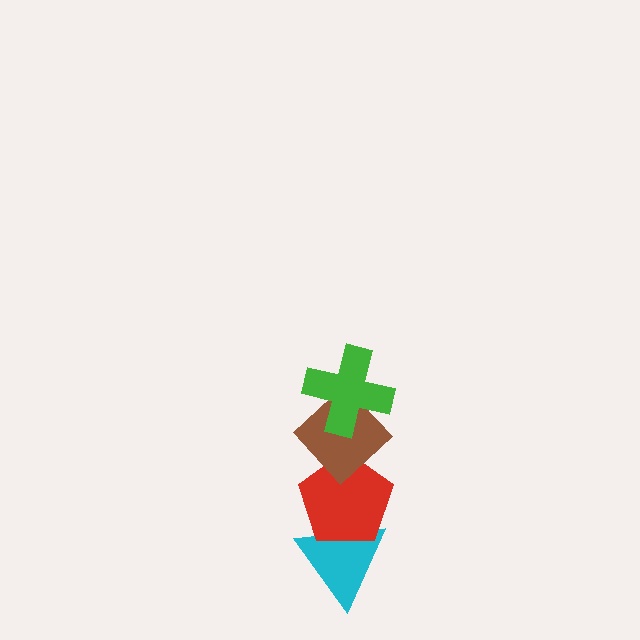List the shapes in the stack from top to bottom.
From top to bottom: the green cross, the brown diamond, the red pentagon, the cyan triangle.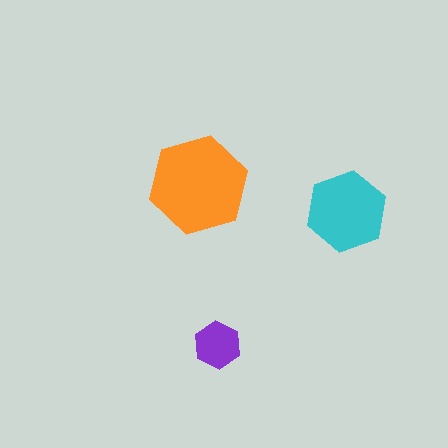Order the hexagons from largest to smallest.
the orange one, the cyan one, the purple one.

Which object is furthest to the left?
The orange hexagon is leftmost.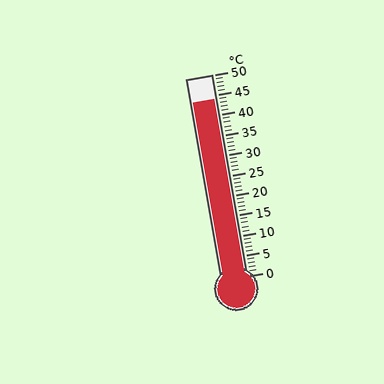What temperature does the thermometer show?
The thermometer shows approximately 44°C.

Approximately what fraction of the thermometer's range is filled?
The thermometer is filled to approximately 90% of its range.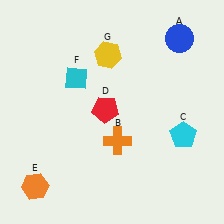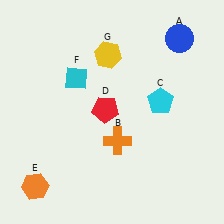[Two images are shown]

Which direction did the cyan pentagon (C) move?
The cyan pentagon (C) moved up.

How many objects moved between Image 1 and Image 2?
1 object moved between the two images.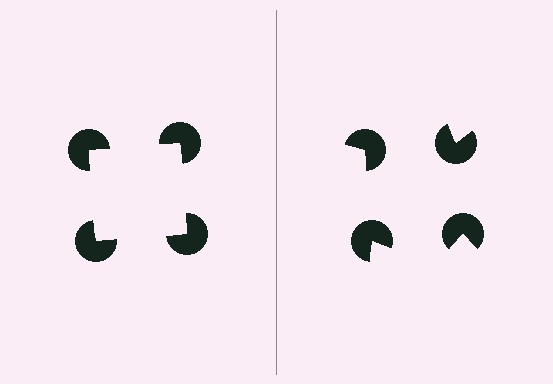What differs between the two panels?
The pac-man discs are positioned identically on both sides; only the wedge orientations differ. On the left they align to a square; on the right they are misaligned.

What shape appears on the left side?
An illusory square.